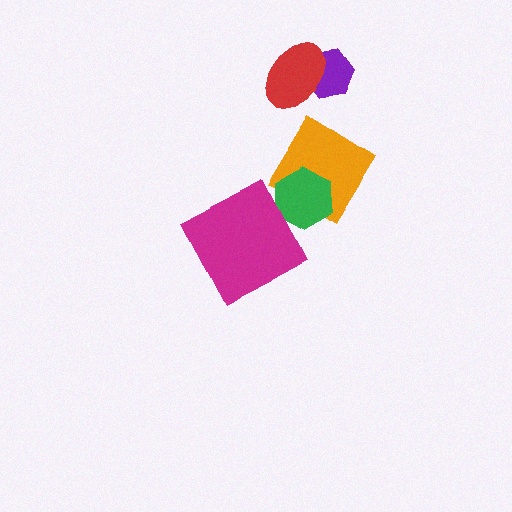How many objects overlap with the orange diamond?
1 object overlaps with the orange diamond.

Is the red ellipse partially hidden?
No, no other shape covers it.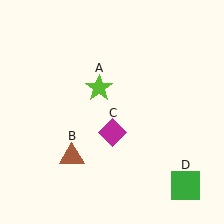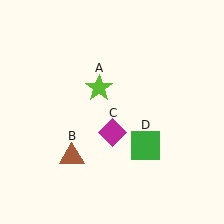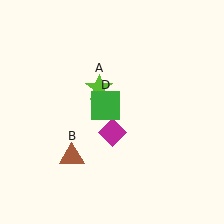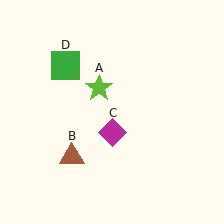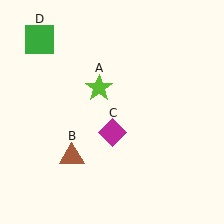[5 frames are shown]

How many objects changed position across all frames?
1 object changed position: green square (object D).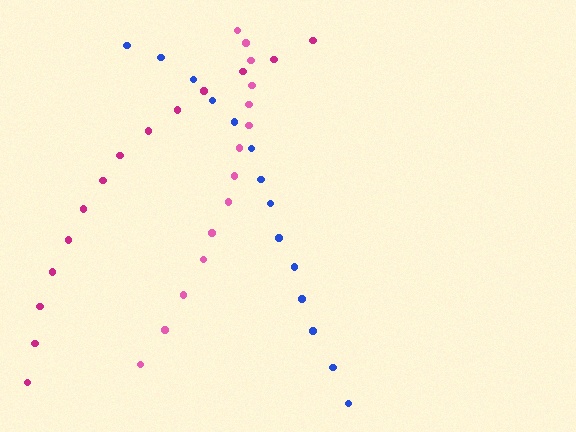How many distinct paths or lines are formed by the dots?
There are 3 distinct paths.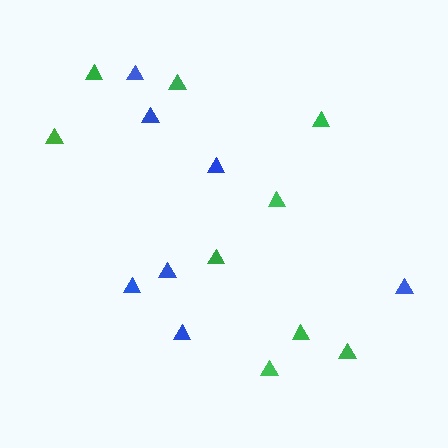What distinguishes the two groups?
There are 2 groups: one group of blue triangles (7) and one group of green triangles (9).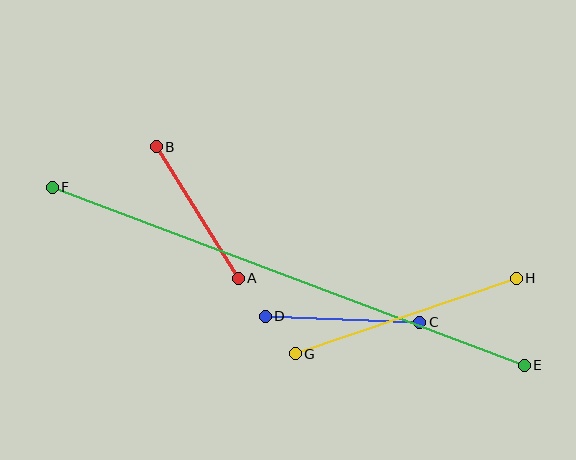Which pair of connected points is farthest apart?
Points E and F are farthest apart.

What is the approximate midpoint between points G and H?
The midpoint is at approximately (406, 316) pixels.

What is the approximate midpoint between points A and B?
The midpoint is at approximately (197, 212) pixels.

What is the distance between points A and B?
The distance is approximately 155 pixels.